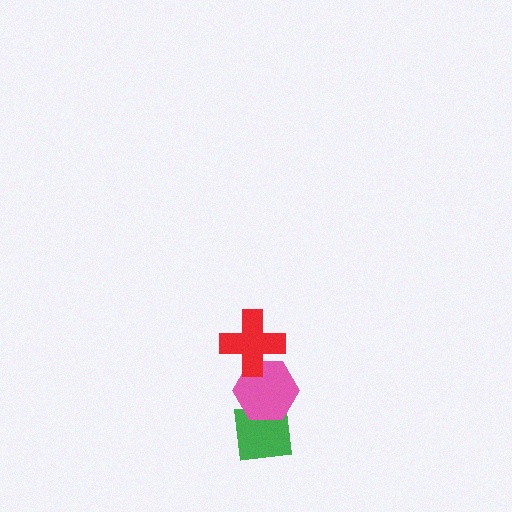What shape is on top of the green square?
The pink hexagon is on top of the green square.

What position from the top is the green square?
The green square is 3rd from the top.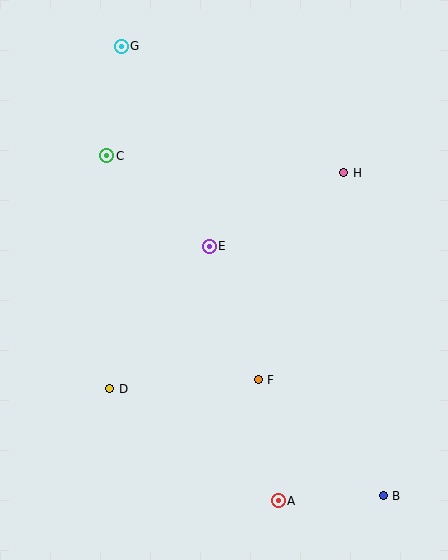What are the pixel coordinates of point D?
Point D is at (110, 389).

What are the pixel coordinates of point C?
Point C is at (107, 156).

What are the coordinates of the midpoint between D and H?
The midpoint between D and H is at (227, 281).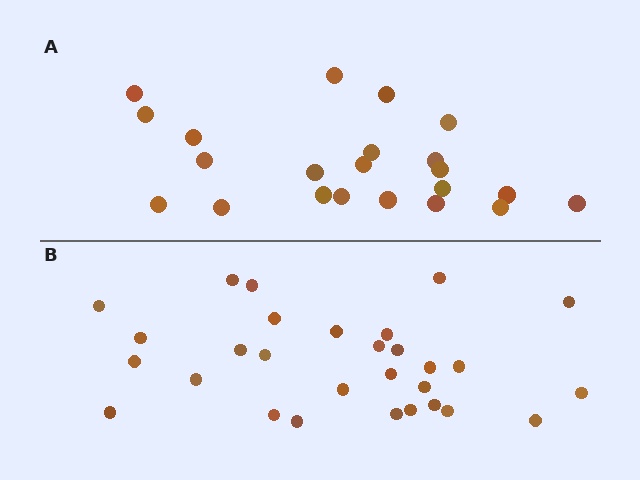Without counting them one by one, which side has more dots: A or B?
Region B (the bottom region) has more dots.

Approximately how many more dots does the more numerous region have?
Region B has roughly 8 or so more dots than region A.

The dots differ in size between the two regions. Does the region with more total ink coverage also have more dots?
No. Region A has more total ink coverage because its dots are larger, but region B actually contains more individual dots. Total area can be misleading — the number of items is what matters here.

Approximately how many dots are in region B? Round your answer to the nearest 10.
About 30 dots. (The exact count is 29, which rounds to 30.)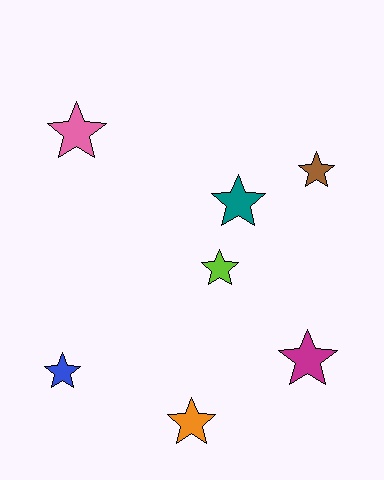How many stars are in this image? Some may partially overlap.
There are 7 stars.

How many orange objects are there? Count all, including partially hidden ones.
There is 1 orange object.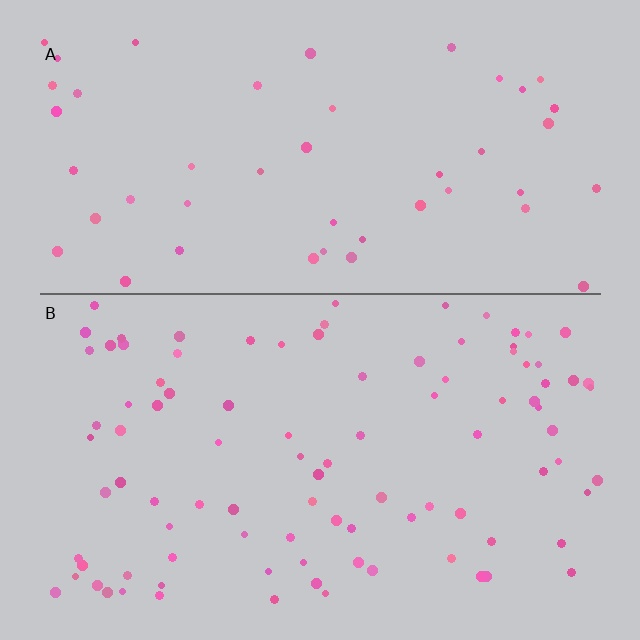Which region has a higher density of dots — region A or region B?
B (the bottom).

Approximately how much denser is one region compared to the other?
Approximately 2.0× — region B over region A.